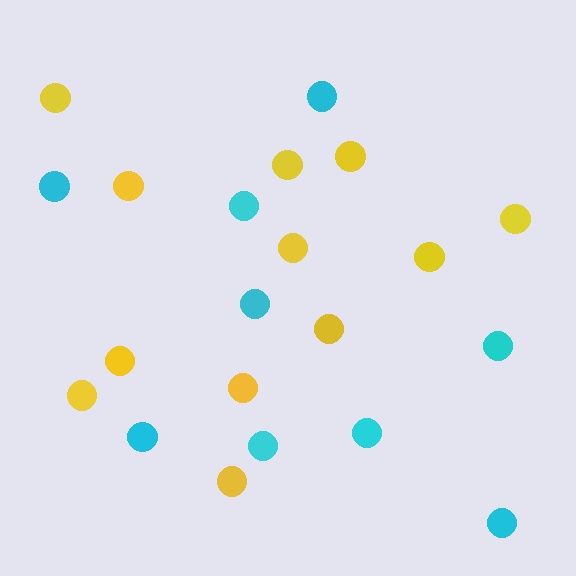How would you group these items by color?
There are 2 groups: one group of cyan circles (9) and one group of yellow circles (12).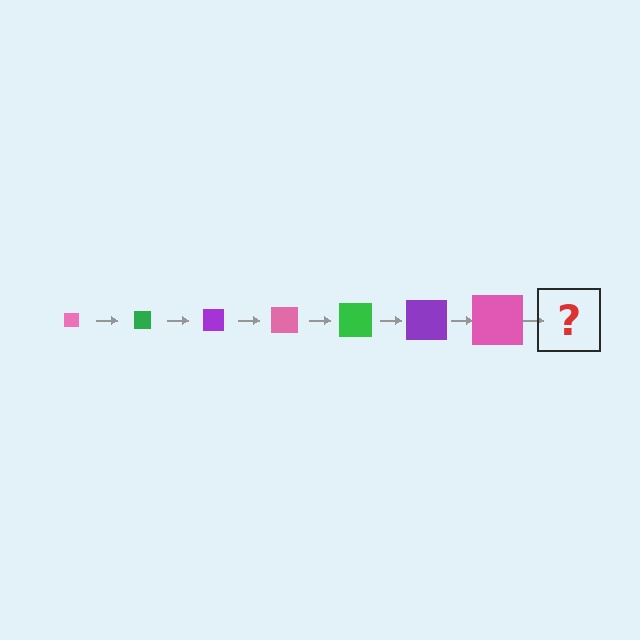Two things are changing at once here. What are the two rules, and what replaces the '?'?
The two rules are that the square grows larger each step and the color cycles through pink, green, and purple. The '?' should be a green square, larger than the previous one.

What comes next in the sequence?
The next element should be a green square, larger than the previous one.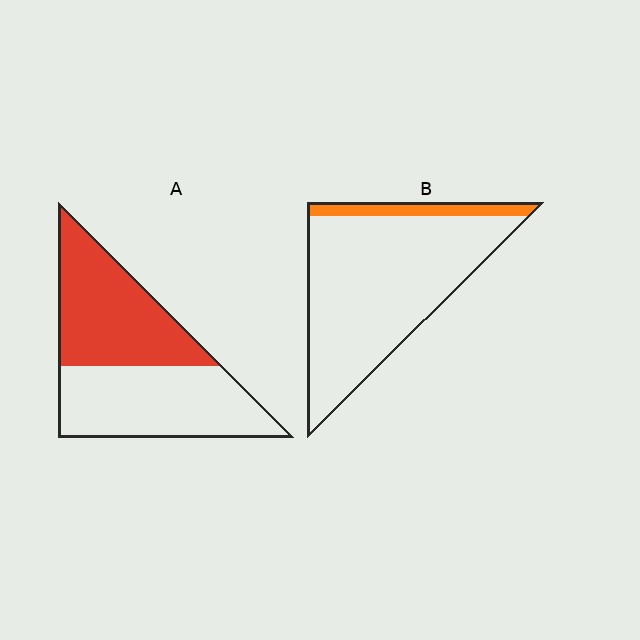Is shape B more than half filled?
No.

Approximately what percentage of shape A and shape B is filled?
A is approximately 50% and B is approximately 10%.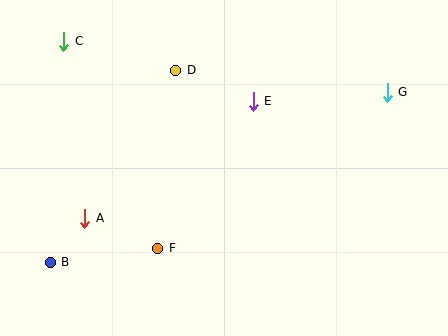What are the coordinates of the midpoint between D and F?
The midpoint between D and F is at (167, 159).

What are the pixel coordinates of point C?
Point C is at (64, 41).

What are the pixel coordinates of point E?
Point E is at (253, 101).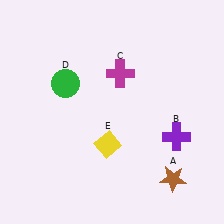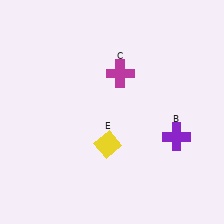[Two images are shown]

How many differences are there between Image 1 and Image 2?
There are 2 differences between the two images.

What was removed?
The brown star (A), the green circle (D) were removed in Image 2.